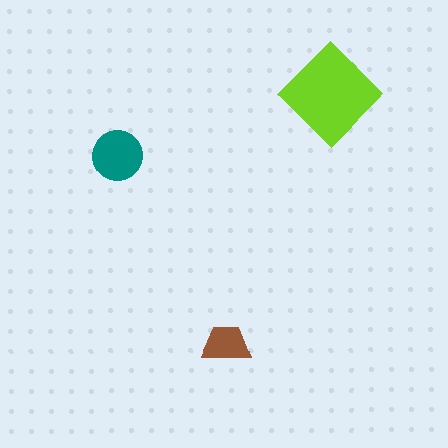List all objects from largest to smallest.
The lime diamond, the teal circle, the brown trapezoid.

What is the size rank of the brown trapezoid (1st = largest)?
3rd.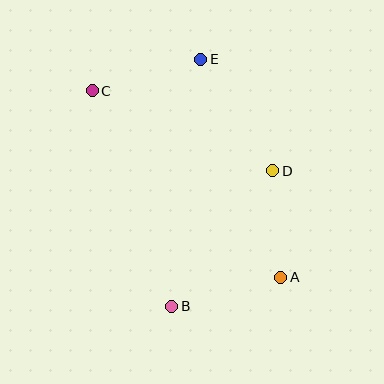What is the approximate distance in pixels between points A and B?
The distance between A and B is approximately 113 pixels.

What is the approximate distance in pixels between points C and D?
The distance between C and D is approximately 198 pixels.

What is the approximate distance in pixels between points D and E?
The distance between D and E is approximately 133 pixels.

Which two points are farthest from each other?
Points A and C are farthest from each other.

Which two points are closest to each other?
Points A and D are closest to each other.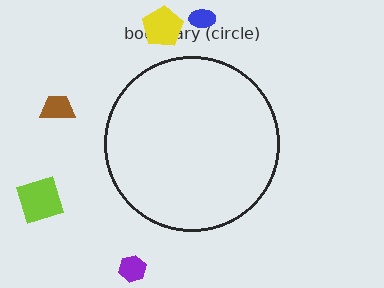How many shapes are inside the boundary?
0 inside, 5 outside.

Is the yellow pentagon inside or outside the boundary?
Outside.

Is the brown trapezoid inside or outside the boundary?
Outside.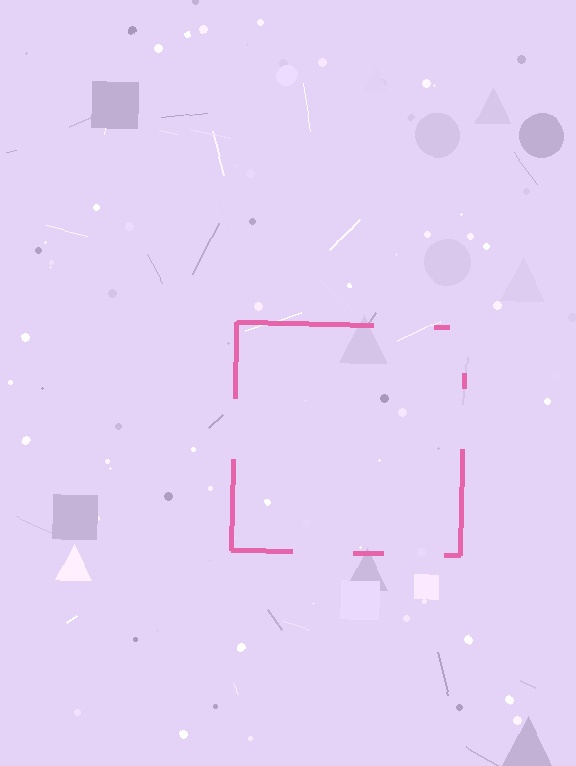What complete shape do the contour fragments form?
The contour fragments form a square.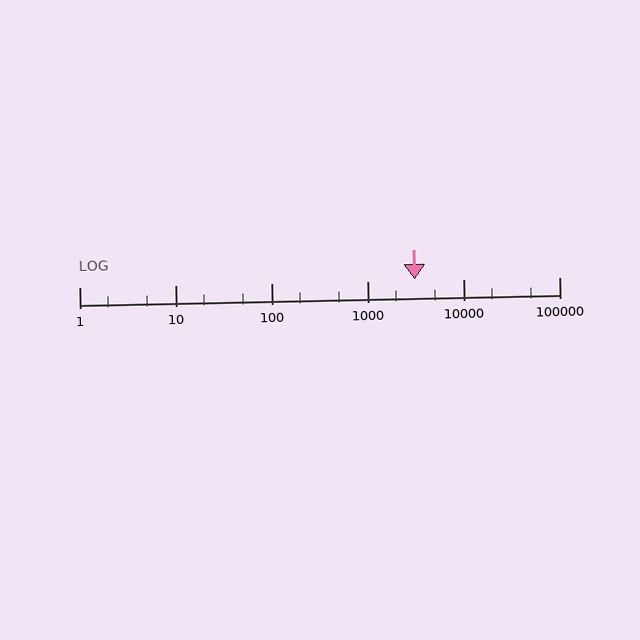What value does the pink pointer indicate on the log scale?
The pointer indicates approximately 3100.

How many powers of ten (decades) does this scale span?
The scale spans 5 decades, from 1 to 100000.